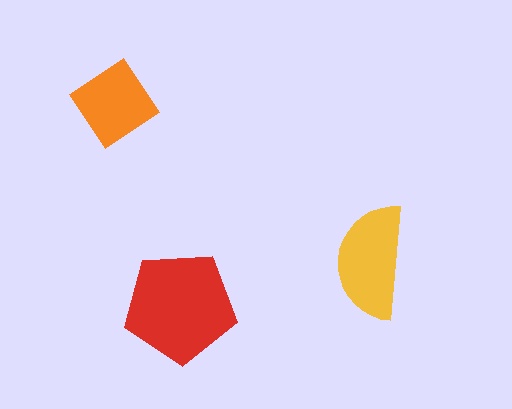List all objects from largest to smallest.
The red pentagon, the yellow semicircle, the orange diamond.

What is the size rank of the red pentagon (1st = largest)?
1st.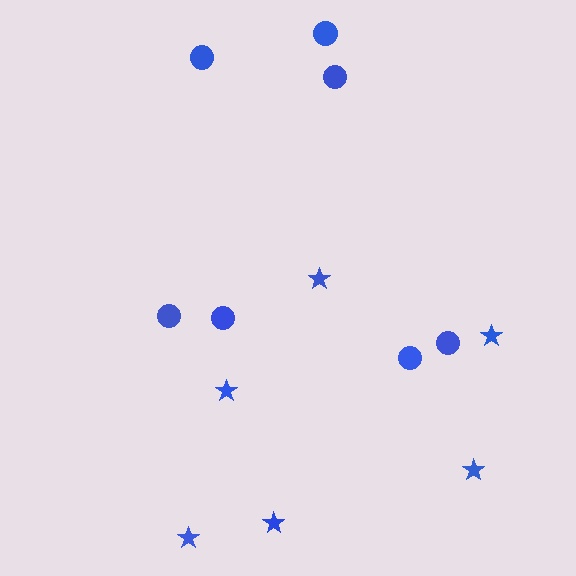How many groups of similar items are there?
There are 2 groups: one group of stars (6) and one group of circles (7).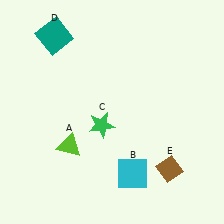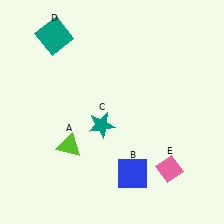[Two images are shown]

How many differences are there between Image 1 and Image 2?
There are 3 differences between the two images.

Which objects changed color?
B changed from cyan to blue. C changed from green to teal. E changed from brown to pink.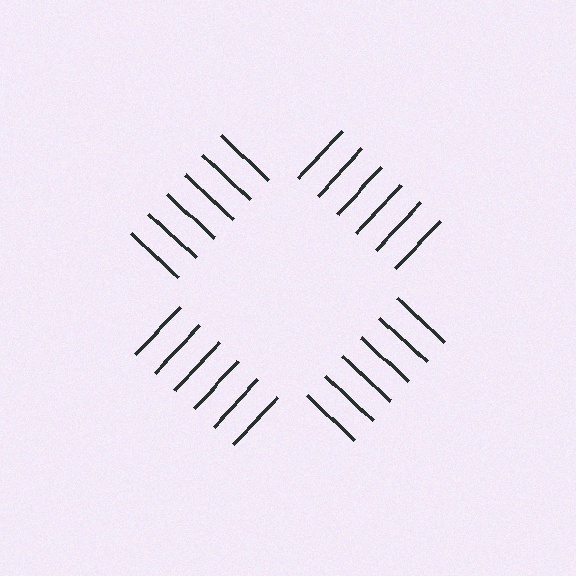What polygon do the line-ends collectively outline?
An illusory square — the line segments terminate on its edges but no continuous stroke is drawn.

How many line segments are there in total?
24 — 6 along each of the 4 edges.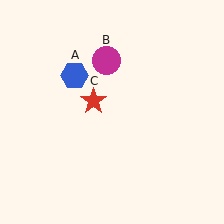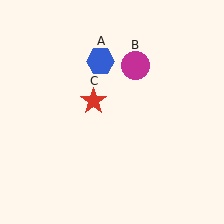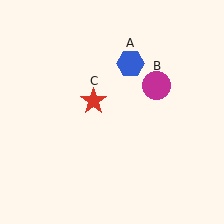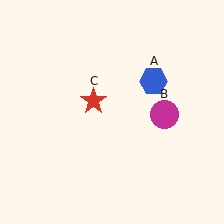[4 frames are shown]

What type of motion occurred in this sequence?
The blue hexagon (object A), magenta circle (object B) rotated clockwise around the center of the scene.